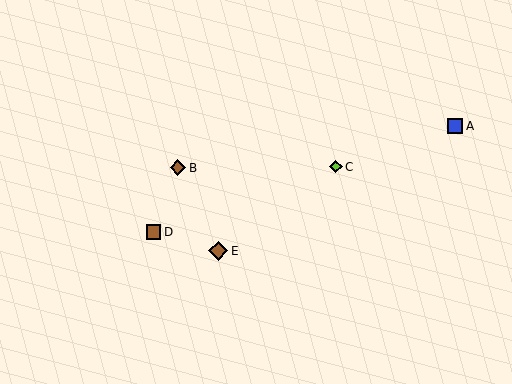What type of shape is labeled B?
Shape B is a brown diamond.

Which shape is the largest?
The brown diamond (labeled E) is the largest.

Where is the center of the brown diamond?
The center of the brown diamond is at (178, 168).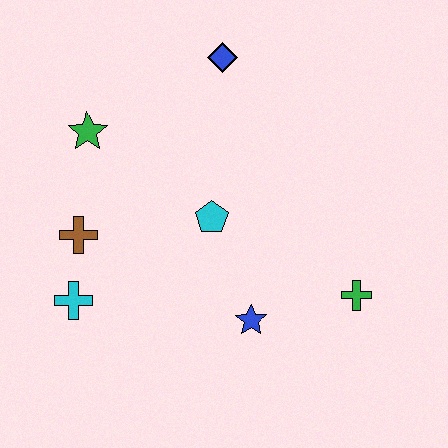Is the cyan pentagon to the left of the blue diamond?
Yes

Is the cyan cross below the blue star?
No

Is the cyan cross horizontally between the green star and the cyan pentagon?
No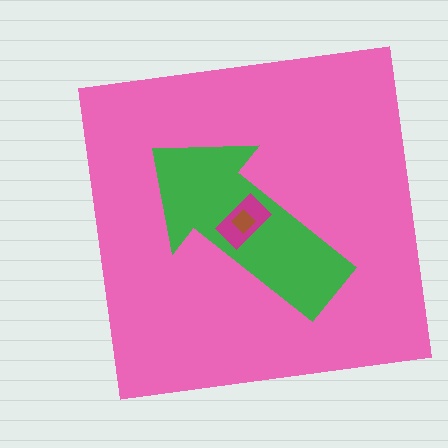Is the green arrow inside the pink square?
Yes.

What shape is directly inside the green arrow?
The magenta rectangle.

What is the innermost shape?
The brown diamond.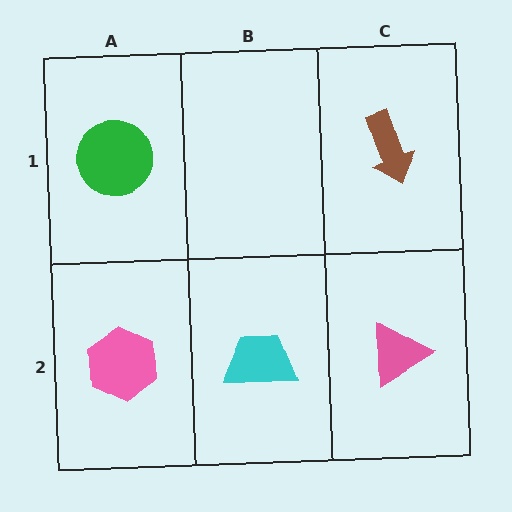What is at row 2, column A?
A pink hexagon.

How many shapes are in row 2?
3 shapes.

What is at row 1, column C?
A brown arrow.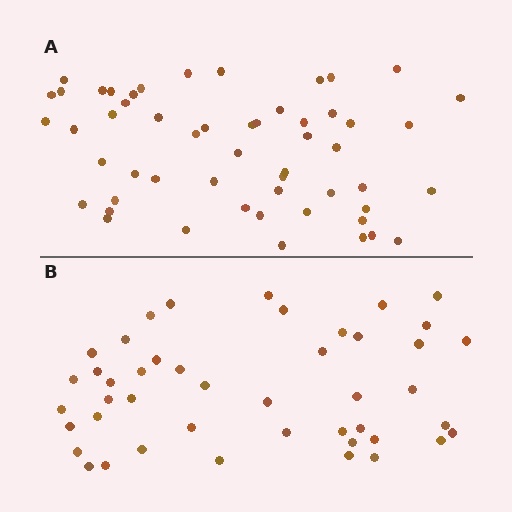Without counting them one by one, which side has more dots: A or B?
Region A (the top region) has more dots.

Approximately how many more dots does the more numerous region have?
Region A has roughly 8 or so more dots than region B.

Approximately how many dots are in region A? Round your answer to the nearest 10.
About 50 dots. (The exact count is 54, which rounds to 50.)